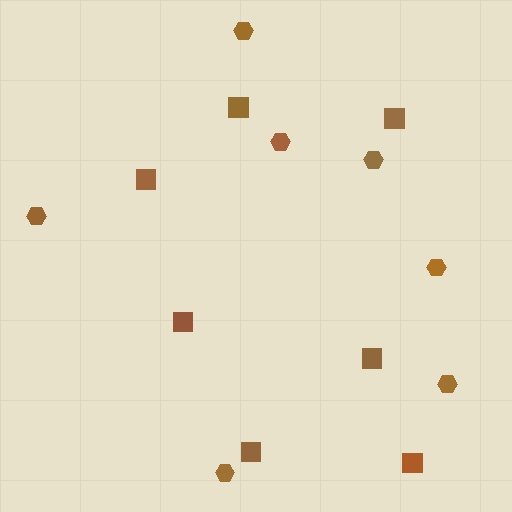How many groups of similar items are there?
There are 2 groups: one group of hexagons (7) and one group of squares (7).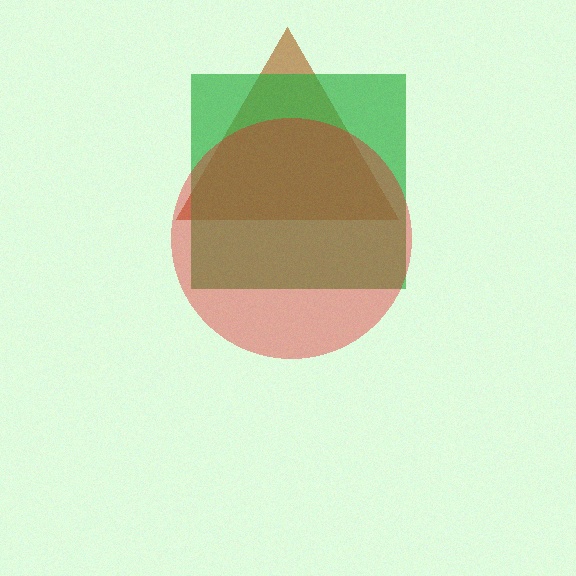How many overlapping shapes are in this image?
There are 3 overlapping shapes in the image.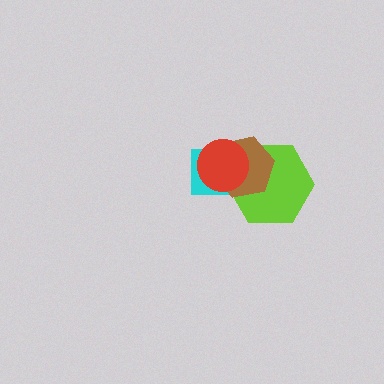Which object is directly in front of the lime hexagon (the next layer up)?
The brown hexagon is directly in front of the lime hexagon.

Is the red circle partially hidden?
No, no other shape covers it.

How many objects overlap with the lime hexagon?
3 objects overlap with the lime hexagon.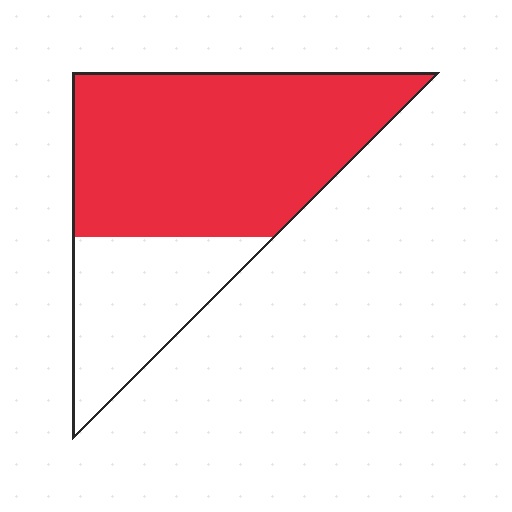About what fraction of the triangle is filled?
About two thirds (2/3).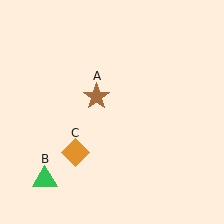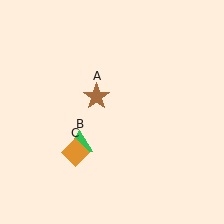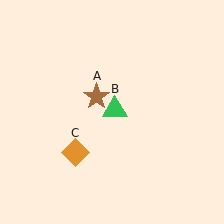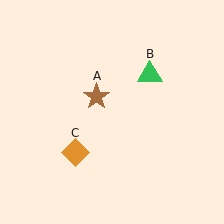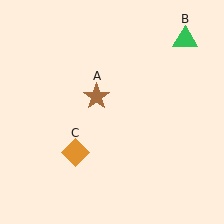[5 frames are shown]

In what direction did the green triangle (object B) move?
The green triangle (object B) moved up and to the right.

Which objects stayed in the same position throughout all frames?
Brown star (object A) and orange diamond (object C) remained stationary.